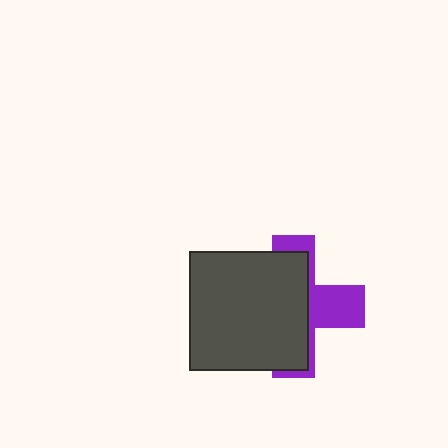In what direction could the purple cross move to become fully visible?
The purple cross could move right. That would shift it out from behind the dark gray square entirely.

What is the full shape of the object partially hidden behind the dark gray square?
The partially hidden object is a purple cross.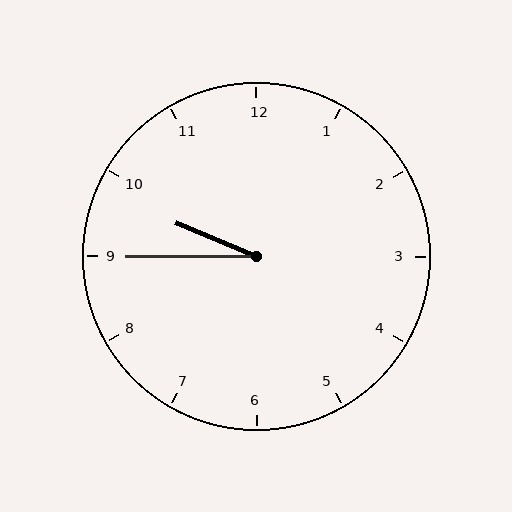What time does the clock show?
9:45.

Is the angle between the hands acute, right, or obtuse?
It is acute.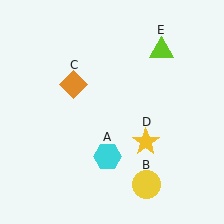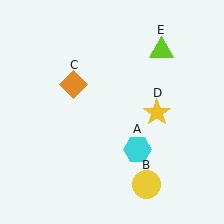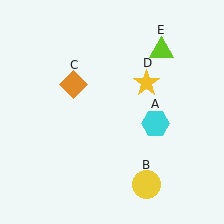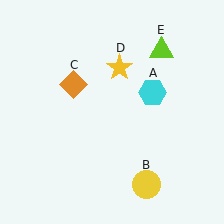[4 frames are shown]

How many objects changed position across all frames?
2 objects changed position: cyan hexagon (object A), yellow star (object D).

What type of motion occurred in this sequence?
The cyan hexagon (object A), yellow star (object D) rotated counterclockwise around the center of the scene.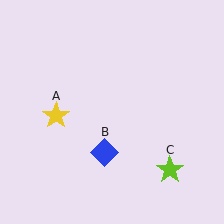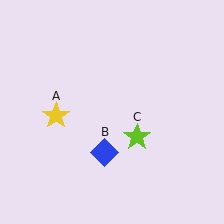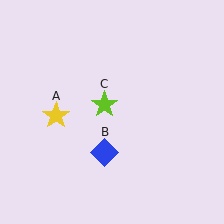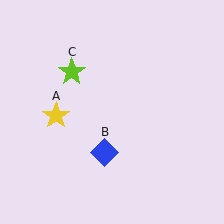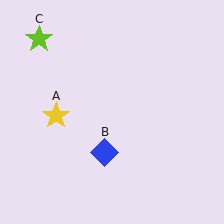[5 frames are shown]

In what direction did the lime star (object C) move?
The lime star (object C) moved up and to the left.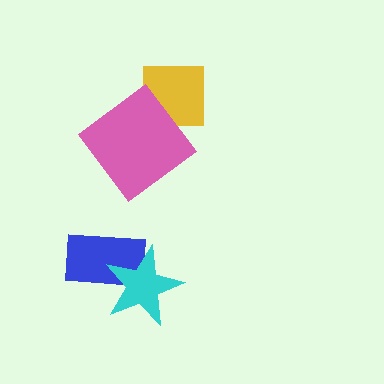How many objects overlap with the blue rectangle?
1 object overlaps with the blue rectangle.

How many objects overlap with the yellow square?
1 object overlaps with the yellow square.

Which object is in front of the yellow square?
The pink diamond is in front of the yellow square.